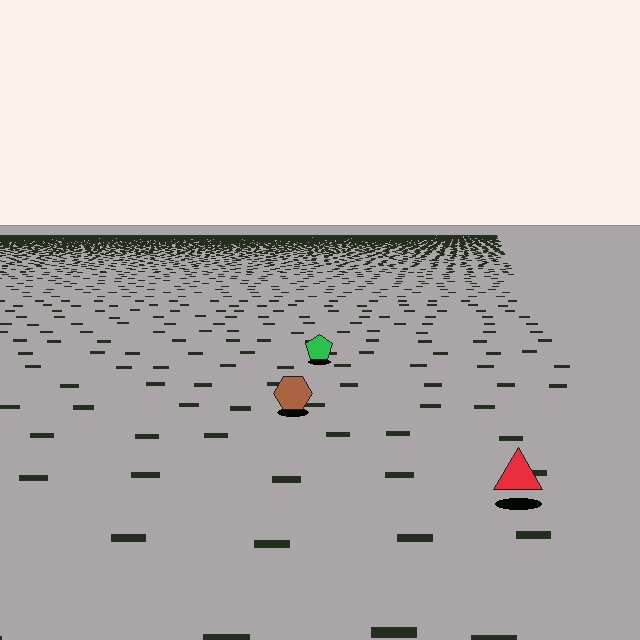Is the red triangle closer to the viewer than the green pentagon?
Yes. The red triangle is closer — you can tell from the texture gradient: the ground texture is coarser near it.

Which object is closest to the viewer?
The red triangle is closest. The texture marks near it are larger and more spread out.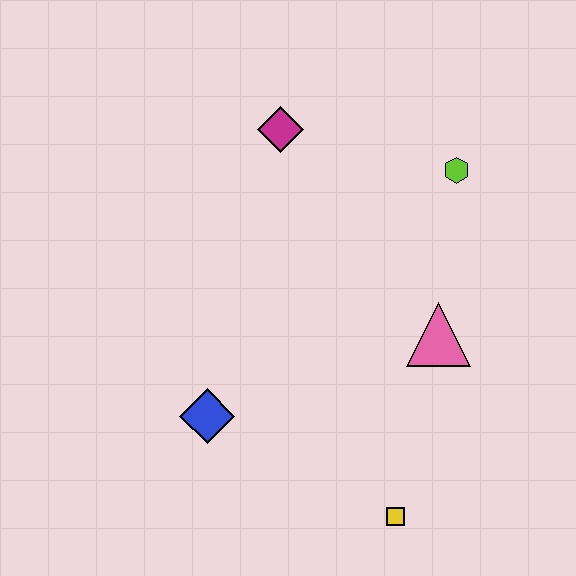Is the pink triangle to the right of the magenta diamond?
Yes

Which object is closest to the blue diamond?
The yellow square is closest to the blue diamond.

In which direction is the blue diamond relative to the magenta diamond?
The blue diamond is below the magenta diamond.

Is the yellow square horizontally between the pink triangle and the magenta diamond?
Yes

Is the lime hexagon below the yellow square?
No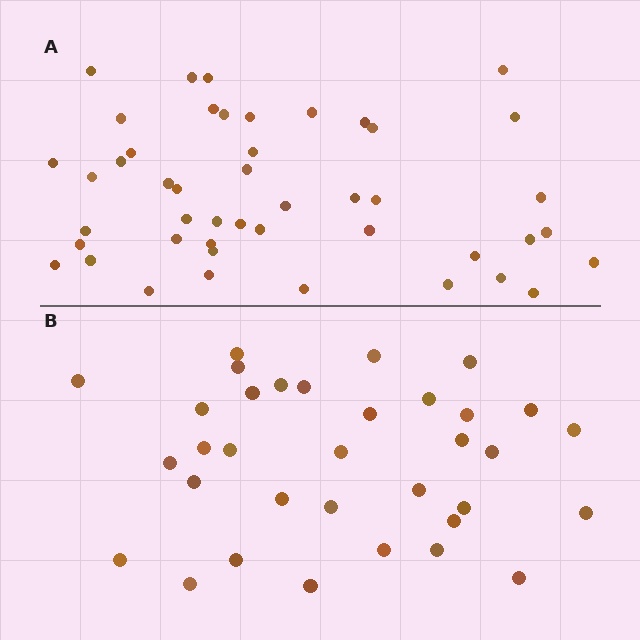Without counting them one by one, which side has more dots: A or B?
Region A (the top region) has more dots.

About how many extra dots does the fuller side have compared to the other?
Region A has roughly 12 or so more dots than region B.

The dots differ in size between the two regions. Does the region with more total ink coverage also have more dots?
No. Region B has more total ink coverage because its dots are larger, but region A actually contains more individual dots. Total area can be misleading — the number of items is what matters here.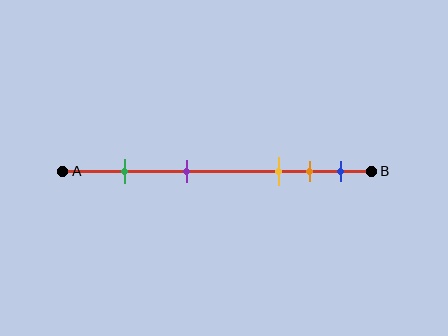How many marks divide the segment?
There are 5 marks dividing the segment.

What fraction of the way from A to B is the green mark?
The green mark is approximately 20% (0.2) of the way from A to B.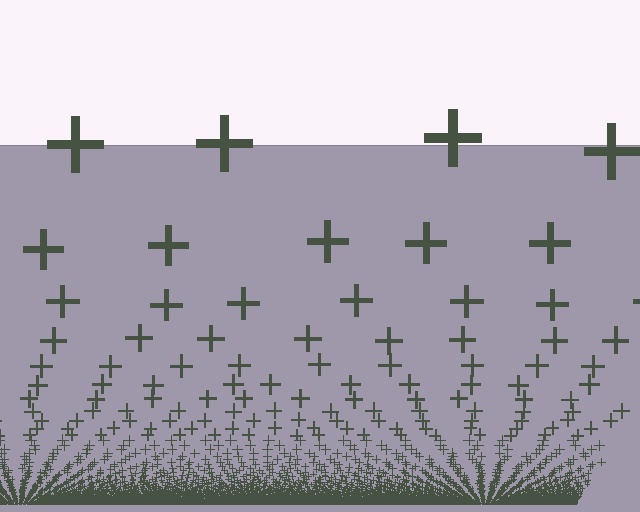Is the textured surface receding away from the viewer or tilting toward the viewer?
The surface appears to tilt toward the viewer. Texture elements get larger and sparser toward the top.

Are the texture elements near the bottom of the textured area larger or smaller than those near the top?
Smaller. The gradient is inverted — elements near the bottom are smaller and denser.